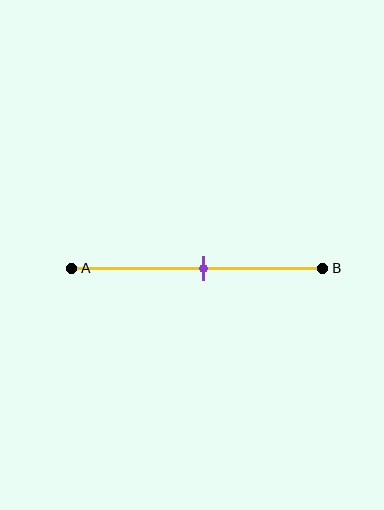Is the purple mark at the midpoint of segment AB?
Yes, the mark is approximately at the midpoint.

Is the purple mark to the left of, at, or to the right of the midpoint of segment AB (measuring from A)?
The purple mark is approximately at the midpoint of segment AB.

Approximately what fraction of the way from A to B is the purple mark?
The purple mark is approximately 50% of the way from A to B.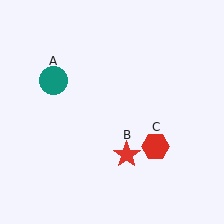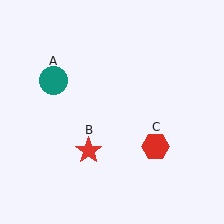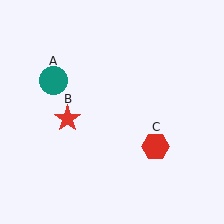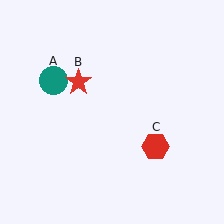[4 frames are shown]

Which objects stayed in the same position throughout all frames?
Teal circle (object A) and red hexagon (object C) remained stationary.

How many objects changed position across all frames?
1 object changed position: red star (object B).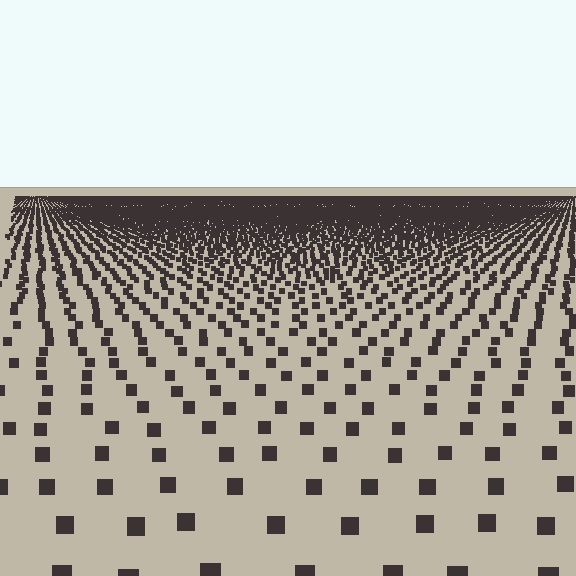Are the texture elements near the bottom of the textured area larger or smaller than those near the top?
Larger. Near the bottom, elements are closer to the viewer and appear at a bigger on-screen size.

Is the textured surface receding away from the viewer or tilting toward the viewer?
The surface is receding away from the viewer. Texture elements get smaller and denser toward the top.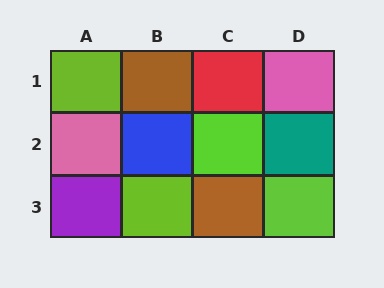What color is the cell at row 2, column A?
Pink.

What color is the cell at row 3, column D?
Lime.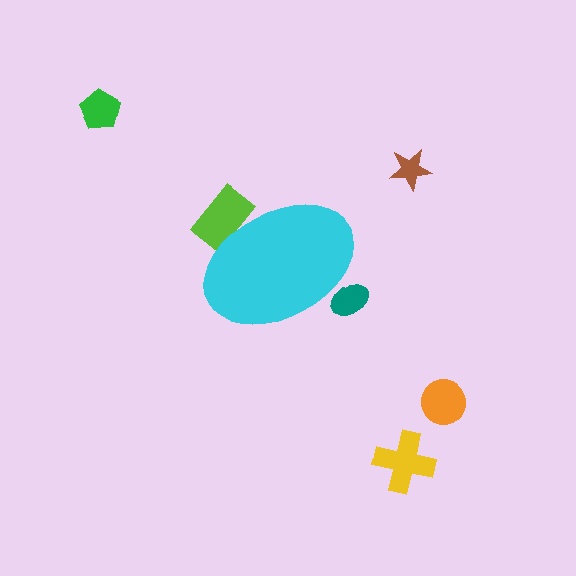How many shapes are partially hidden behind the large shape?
2 shapes are partially hidden.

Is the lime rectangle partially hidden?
Yes, the lime rectangle is partially hidden behind the cyan ellipse.